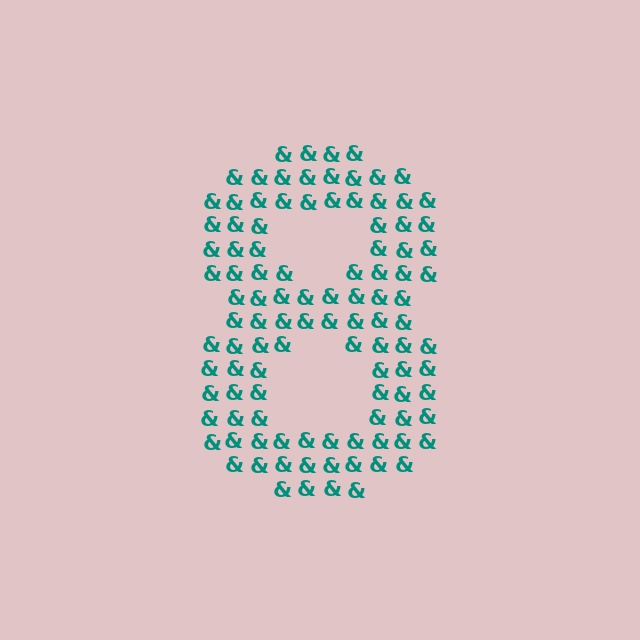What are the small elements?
The small elements are ampersands.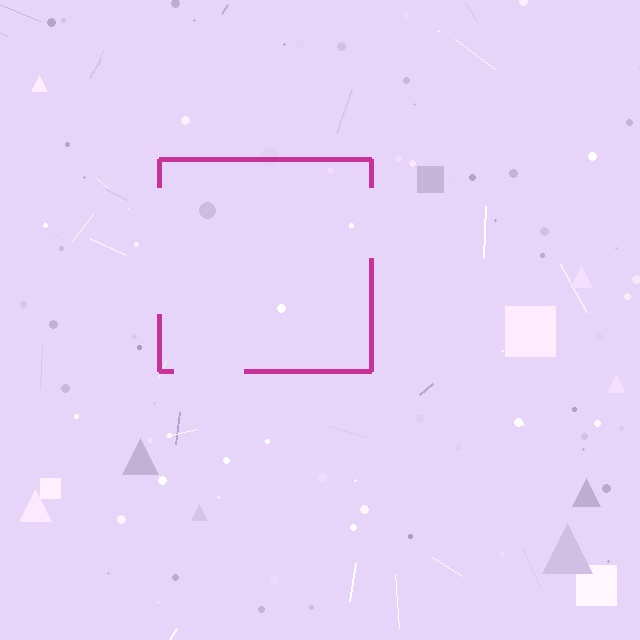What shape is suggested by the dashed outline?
The dashed outline suggests a square.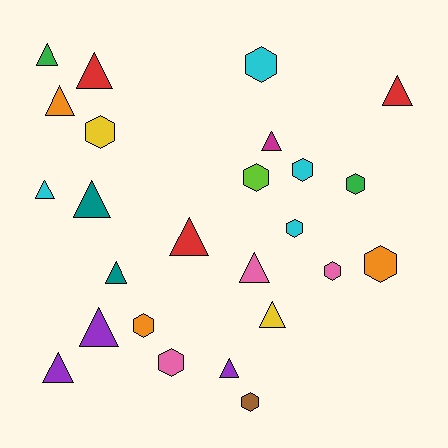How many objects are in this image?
There are 25 objects.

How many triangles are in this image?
There are 14 triangles.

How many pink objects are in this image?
There are 3 pink objects.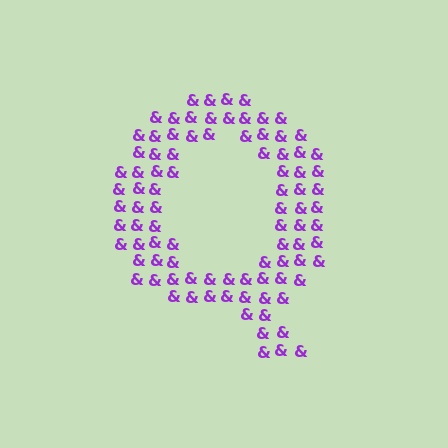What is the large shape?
The large shape is the letter Q.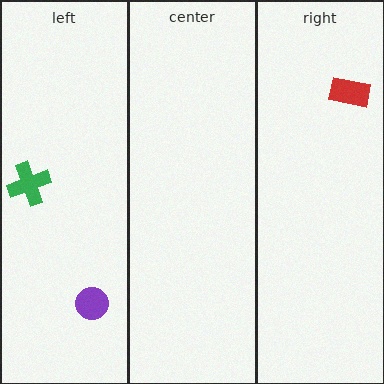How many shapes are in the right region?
1.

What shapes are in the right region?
The red rectangle.